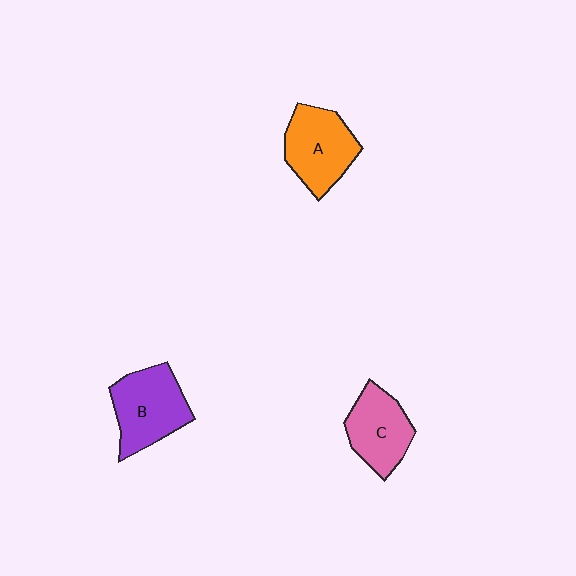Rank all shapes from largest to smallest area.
From largest to smallest: B (purple), A (orange), C (pink).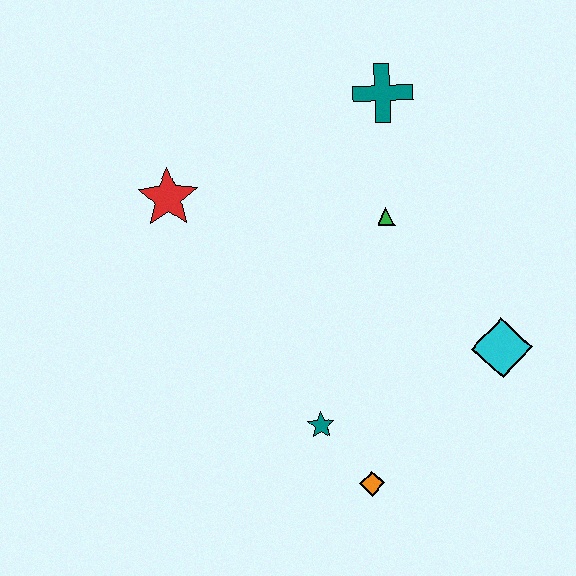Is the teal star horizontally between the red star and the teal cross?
Yes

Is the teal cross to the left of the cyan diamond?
Yes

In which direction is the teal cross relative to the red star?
The teal cross is to the right of the red star.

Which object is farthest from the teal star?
The teal cross is farthest from the teal star.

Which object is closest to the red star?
The green triangle is closest to the red star.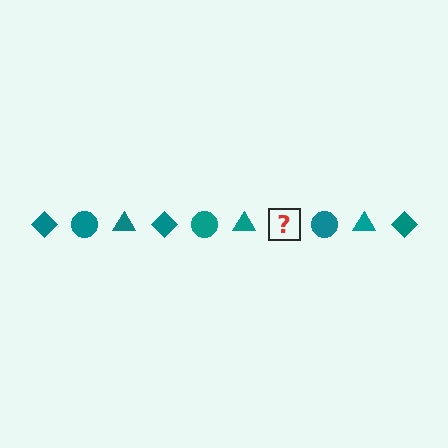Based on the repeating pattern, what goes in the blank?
The blank should be a teal diamond.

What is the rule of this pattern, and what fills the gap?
The rule is that the pattern cycles through diamond, circle, triangle shapes in teal. The gap should be filled with a teal diamond.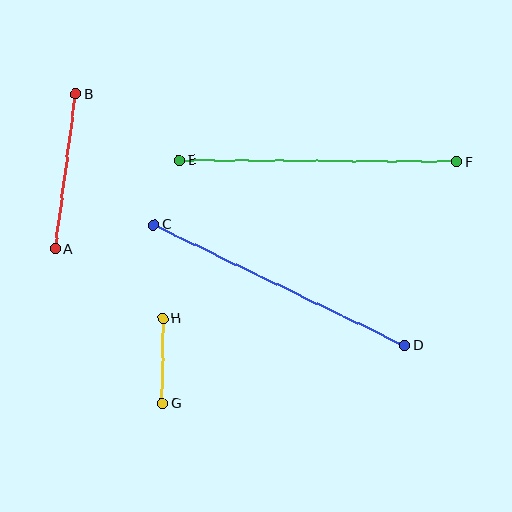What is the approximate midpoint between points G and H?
The midpoint is at approximately (163, 361) pixels.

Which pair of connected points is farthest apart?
Points C and D are farthest apart.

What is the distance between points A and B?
The distance is approximately 156 pixels.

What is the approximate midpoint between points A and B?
The midpoint is at approximately (65, 171) pixels.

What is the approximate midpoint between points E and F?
The midpoint is at approximately (318, 161) pixels.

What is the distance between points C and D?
The distance is approximately 279 pixels.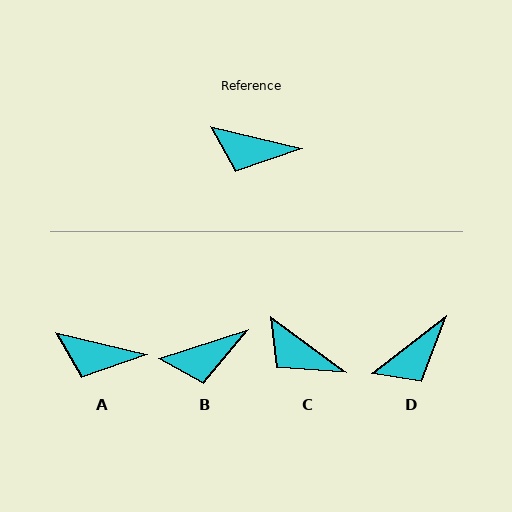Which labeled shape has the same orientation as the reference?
A.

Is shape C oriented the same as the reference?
No, it is off by about 23 degrees.